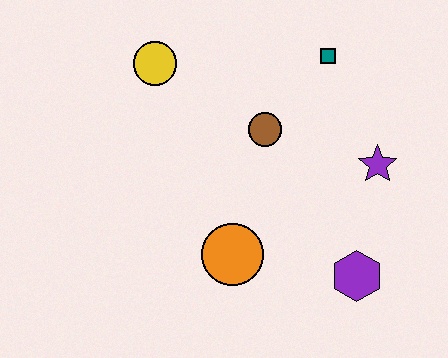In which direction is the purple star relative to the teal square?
The purple star is below the teal square.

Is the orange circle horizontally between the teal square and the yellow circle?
Yes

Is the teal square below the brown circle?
No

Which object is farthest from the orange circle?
The teal square is farthest from the orange circle.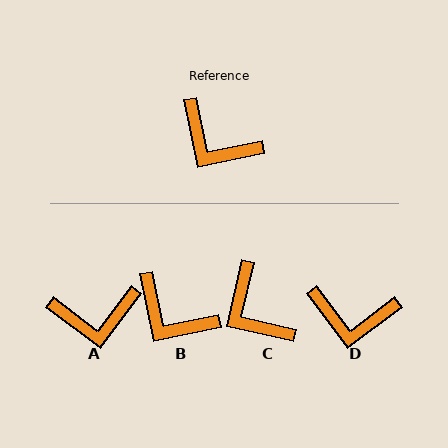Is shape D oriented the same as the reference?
No, it is off by about 25 degrees.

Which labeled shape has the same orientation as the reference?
B.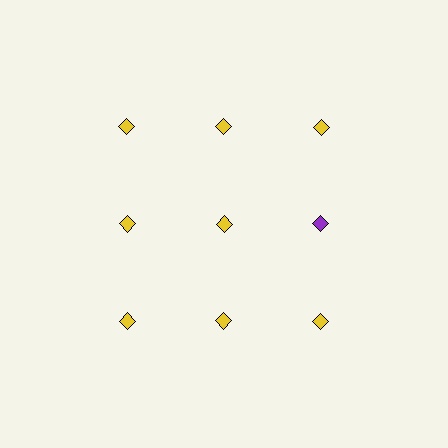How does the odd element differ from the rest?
It has a different color: purple instead of yellow.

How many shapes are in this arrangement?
There are 9 shapes arranged in a grid pattern.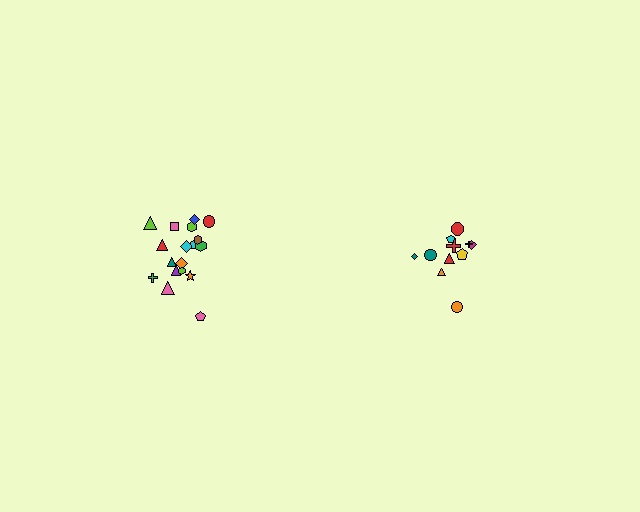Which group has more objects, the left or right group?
The left group.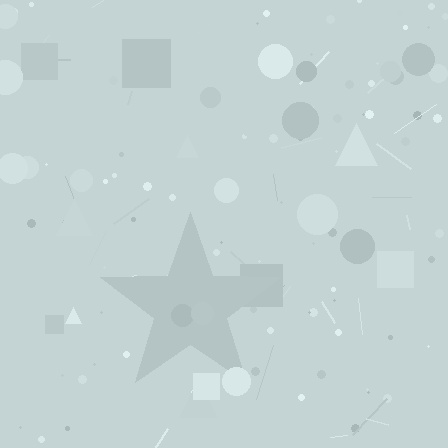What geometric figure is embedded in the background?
A star is embedded in the background.